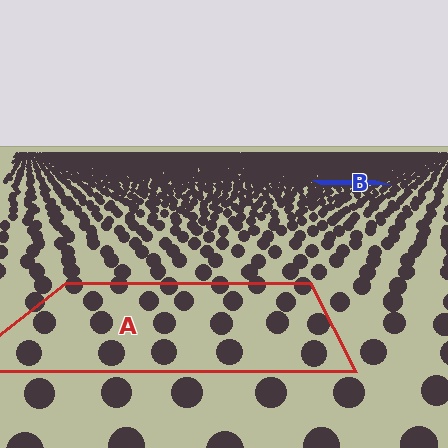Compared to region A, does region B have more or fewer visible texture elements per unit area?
Region B has more texture elements per unit area — they are packed more densely because it is farther away.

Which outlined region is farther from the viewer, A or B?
Region B is farther from the viewer — the texture elements inside it appear smaller and more densely packed.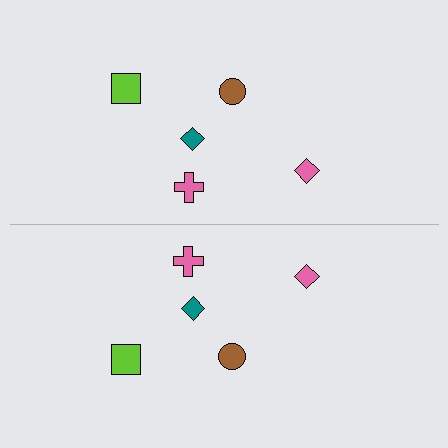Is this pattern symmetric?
Yes, this pattern has bilateral (reflection) symmetry.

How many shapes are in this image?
There are 10 shapes in this image.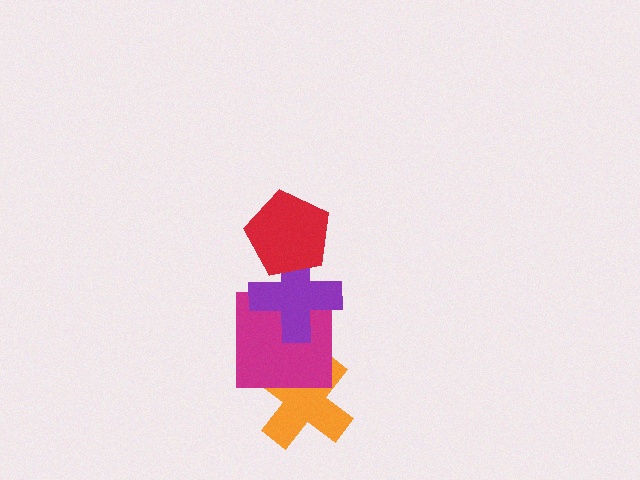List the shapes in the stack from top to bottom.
From top to bottom: the red pentagon, the purple cross, the magenta square, the orange cross.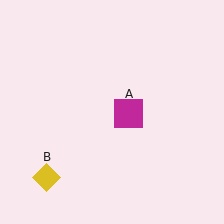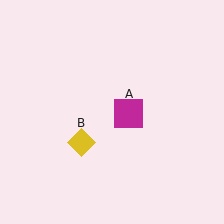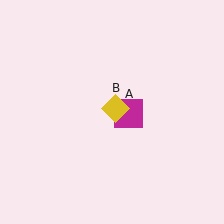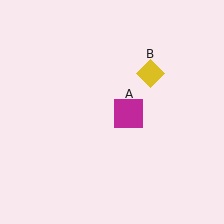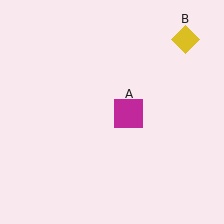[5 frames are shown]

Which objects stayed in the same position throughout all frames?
Magenta square (object A) remained stationary.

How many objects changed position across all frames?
1 object changed position: yellow diamond (object B).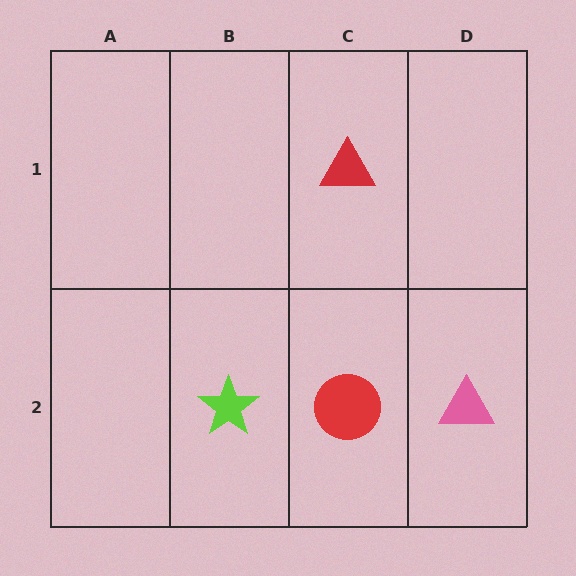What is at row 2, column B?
A lime star.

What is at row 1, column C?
A red triangle.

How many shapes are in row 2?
3 shapes.